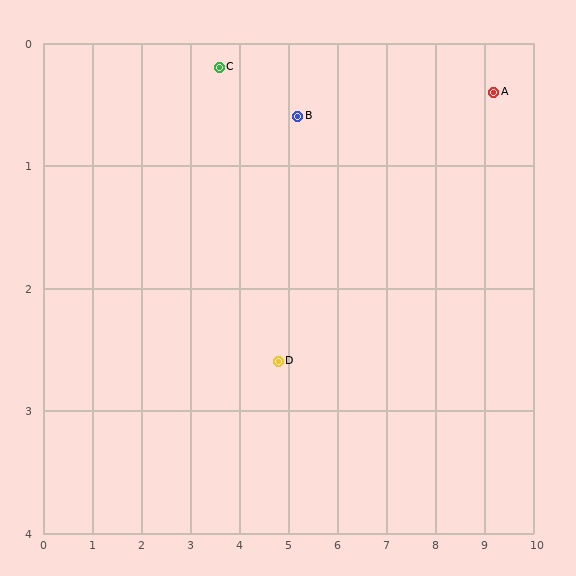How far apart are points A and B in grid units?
Points A and B are about 4.0 grid units apart.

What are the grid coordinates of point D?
Point D is at approximately (4.8, 2.6).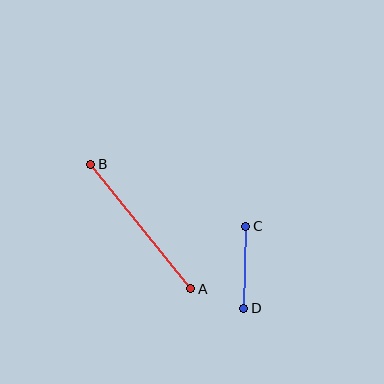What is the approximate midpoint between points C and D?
The midpoint is at approximately (245, 267) pixels.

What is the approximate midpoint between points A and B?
The midpoint is at approximately (141, 227) pixels.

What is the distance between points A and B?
The distance is approximately 160 pixels.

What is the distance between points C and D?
The distance is approximately 82 pixels.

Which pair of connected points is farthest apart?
Points A and B are farthest apart.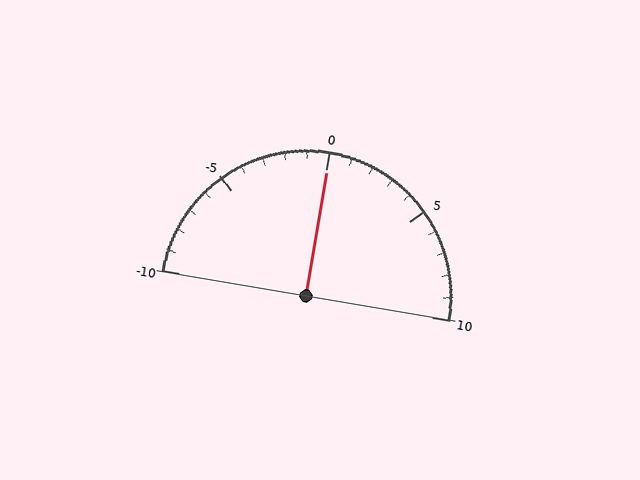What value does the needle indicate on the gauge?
The needle indicates approximately 0.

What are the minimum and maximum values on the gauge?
The gauge ranges from -10 to 10.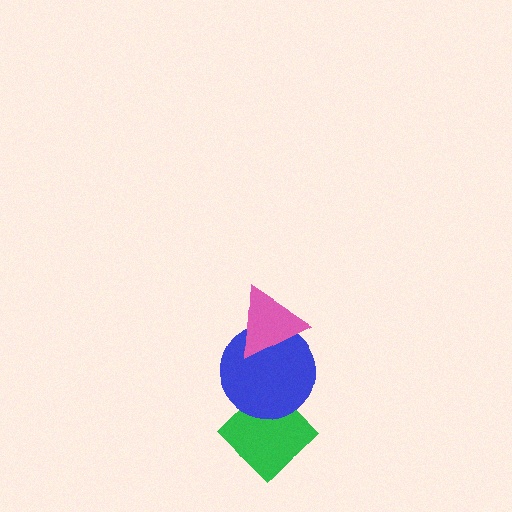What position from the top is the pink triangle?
The pink triangle is 1st from the top.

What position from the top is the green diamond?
The green diamond is 3rd from the top.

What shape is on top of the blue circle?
The pink triangle is on top of the blue circle.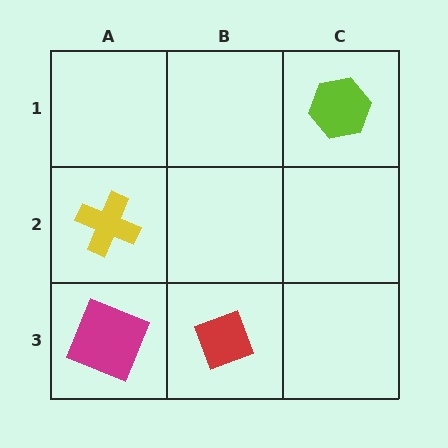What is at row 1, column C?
A lime hexagon.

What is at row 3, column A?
A magenta square.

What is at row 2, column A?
A yellow cross.